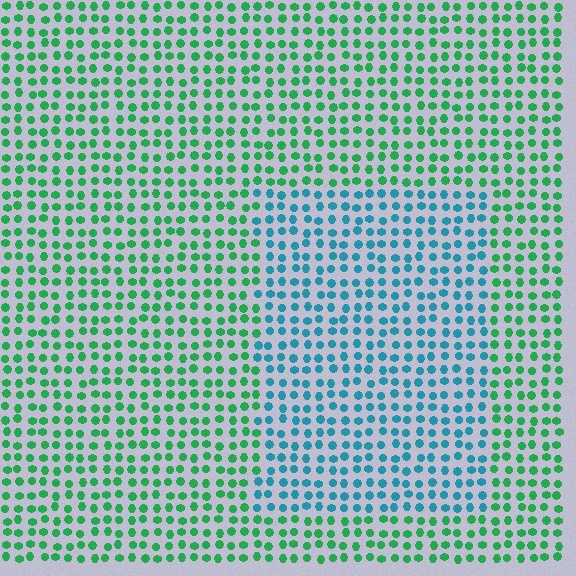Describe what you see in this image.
The image is filled with small green elements in a uniform arrangement. A rectangle-shaped region is visible where the elements are tinted to a slightly different hue, forming a subtle color boundary.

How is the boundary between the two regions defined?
The boundary is defined purely by a slight shift in hue (about 50 degrees). Spacing, size, and orientation are identical on both sides.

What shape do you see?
I see a rectangle.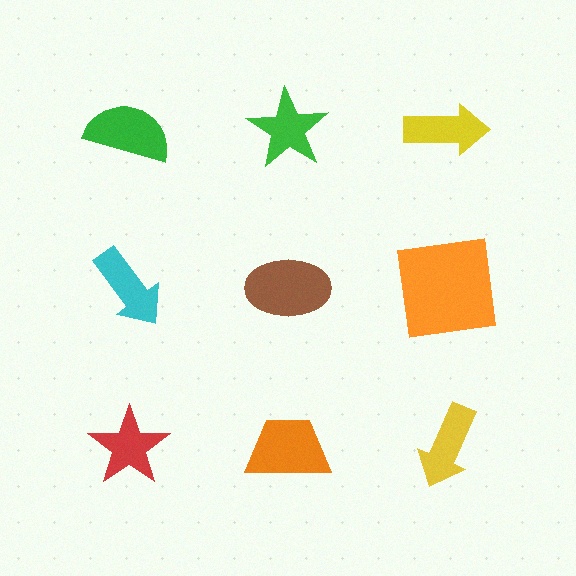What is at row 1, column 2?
A green star.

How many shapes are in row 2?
3 shapes.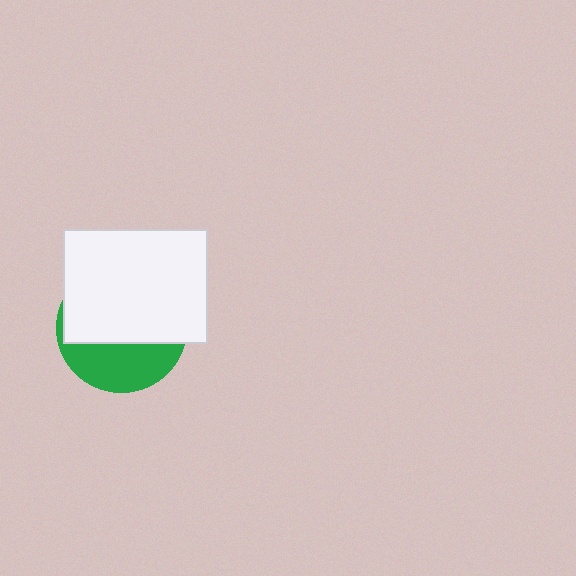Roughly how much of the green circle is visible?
A small part of it is visible (roughly 37%).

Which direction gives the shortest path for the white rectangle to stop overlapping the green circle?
Moving up gives the shortest separation.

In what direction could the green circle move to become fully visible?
The green circle could move down. That would shift it out from behind the white rectangle entirely.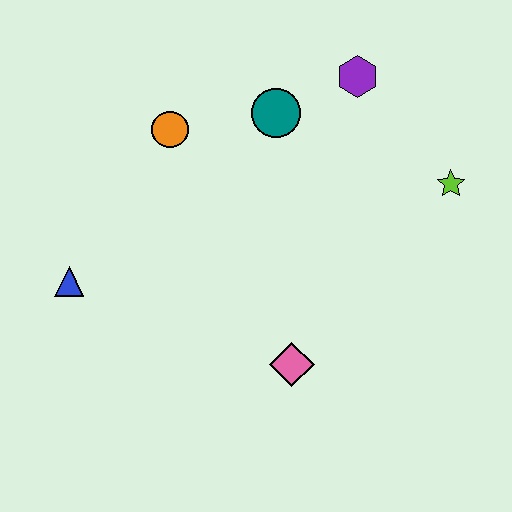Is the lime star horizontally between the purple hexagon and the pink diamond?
No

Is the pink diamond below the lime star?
Yes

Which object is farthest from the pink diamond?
The purple hexagon is farthest from the pink diamond.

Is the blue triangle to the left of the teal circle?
Yes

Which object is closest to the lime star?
The purple hexagon is closest to the lime star.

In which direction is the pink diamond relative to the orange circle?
The pink diamond is below the orange circle.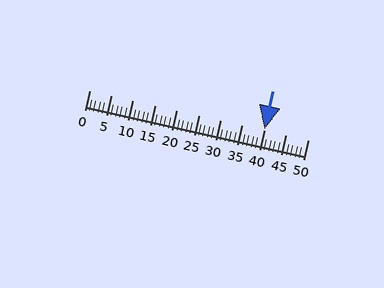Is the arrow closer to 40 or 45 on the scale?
The arrow is closer to 40.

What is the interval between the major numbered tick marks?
The major tick marks are spaced 5 units apart.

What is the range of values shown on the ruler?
The ruler shows values from 0 to 50.